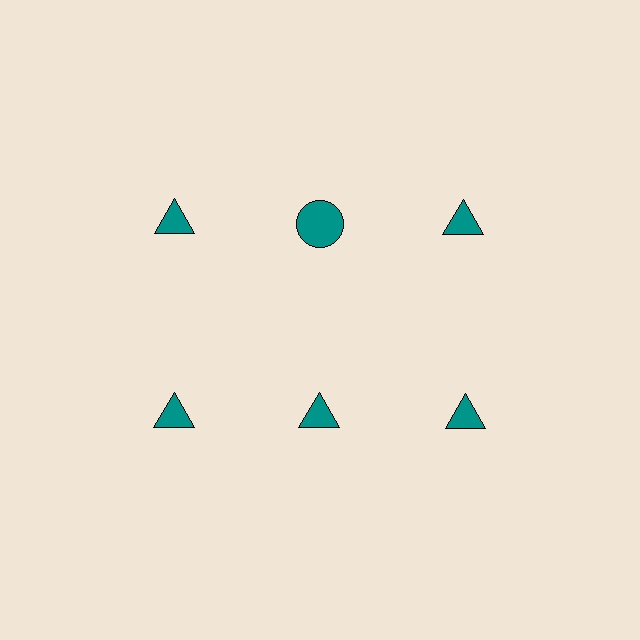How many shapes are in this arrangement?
There are 6 shapes arranged in a grid pattern.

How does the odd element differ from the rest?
It has a different shape: circle instead of triangle.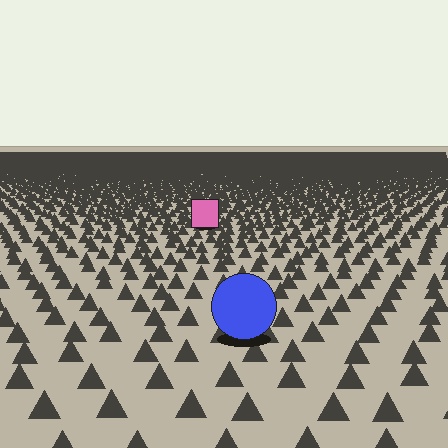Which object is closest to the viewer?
The blue circle is closest. The texture marks near it are larger and more spread out.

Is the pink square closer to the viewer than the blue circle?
No. The blue circle is closer — you can tell from the texture gradient: the ground texture is coarser near it.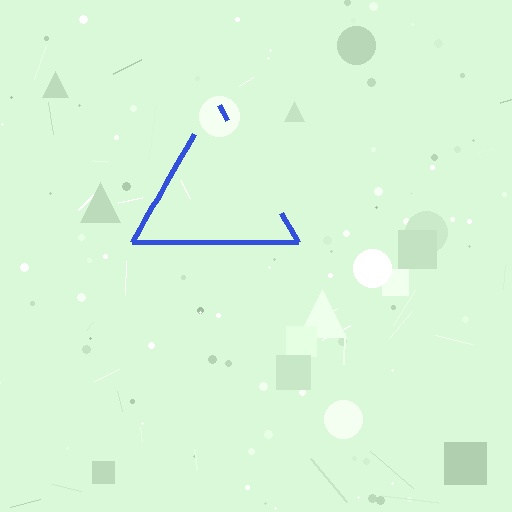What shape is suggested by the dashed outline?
The dashed outline suggests a triangle.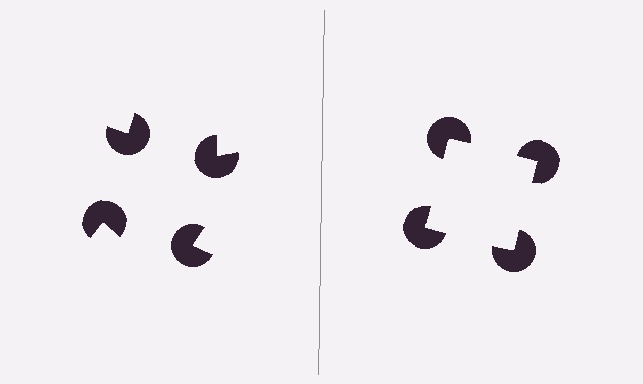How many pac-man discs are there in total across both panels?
8 — 4 on each side.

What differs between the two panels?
The pac-man discs are positioned identically on both sides; only the wedge orientations differ. On the right they align to a square; on the left they are misaligned.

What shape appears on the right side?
An illusory square.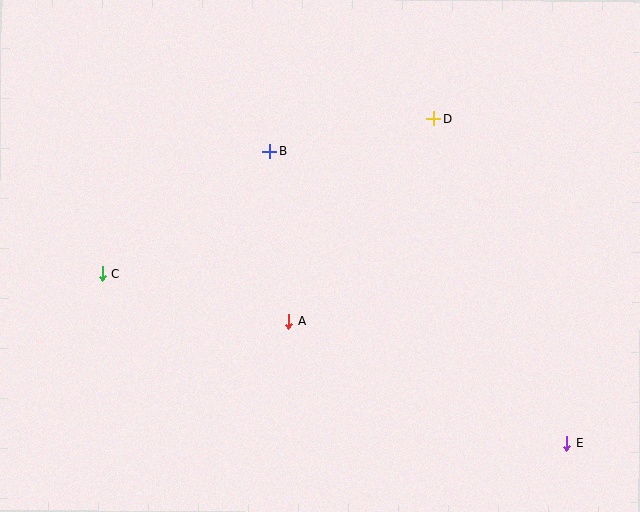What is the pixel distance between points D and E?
The distance between D and E is 350 pixels.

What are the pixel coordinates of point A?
Point A is at (288, 321).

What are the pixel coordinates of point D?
Point D is at (434, 119).